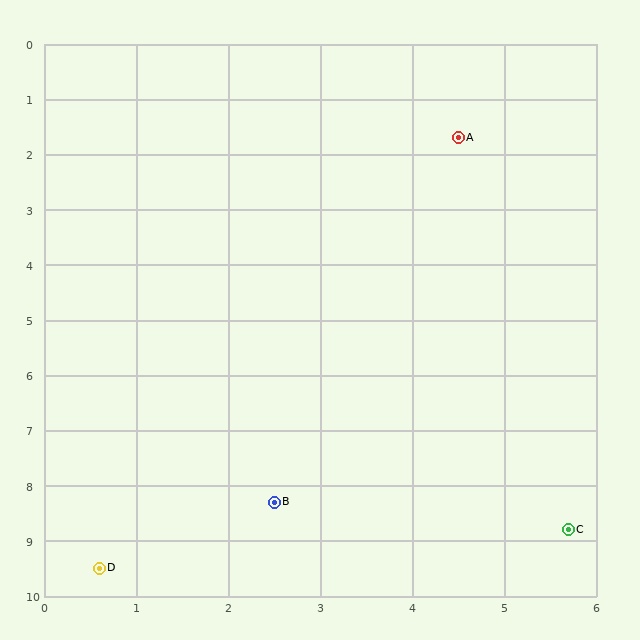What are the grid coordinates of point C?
Point C is at approximately (5.7, 8.8).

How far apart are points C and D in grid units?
Points C and D are about 5.1 grid units apart.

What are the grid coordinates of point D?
Point D is at approximately (0.6, 9.5).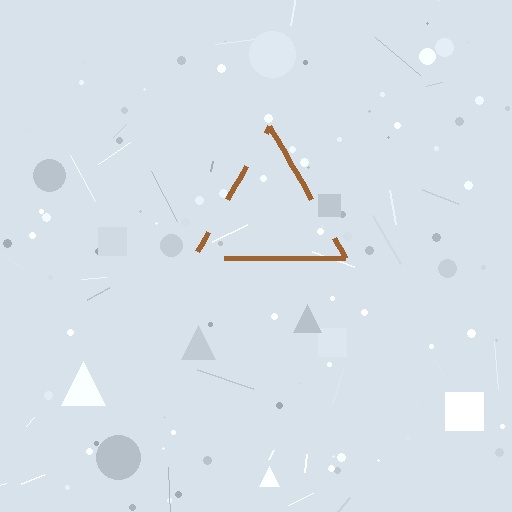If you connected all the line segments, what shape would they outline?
They would outline a triangle.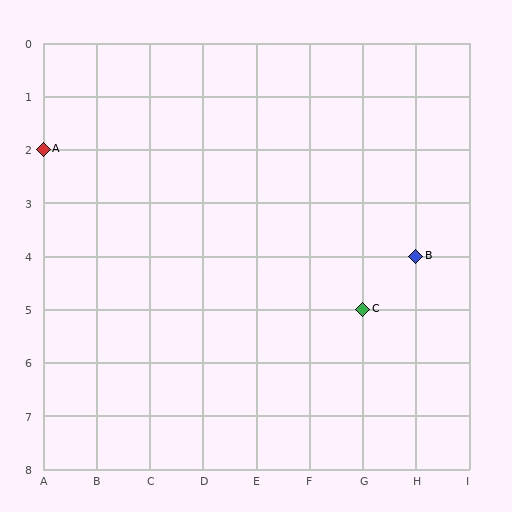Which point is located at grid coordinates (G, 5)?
Point C is at (G, 5).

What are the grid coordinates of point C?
Point C is at grid coordinates (G, 5).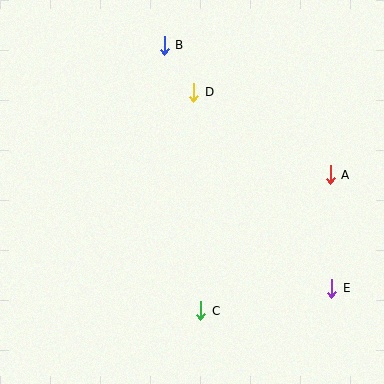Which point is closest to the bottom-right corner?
Point E is closest to the bottom-right corner.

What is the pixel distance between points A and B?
The distance between A and B is 210 pixels.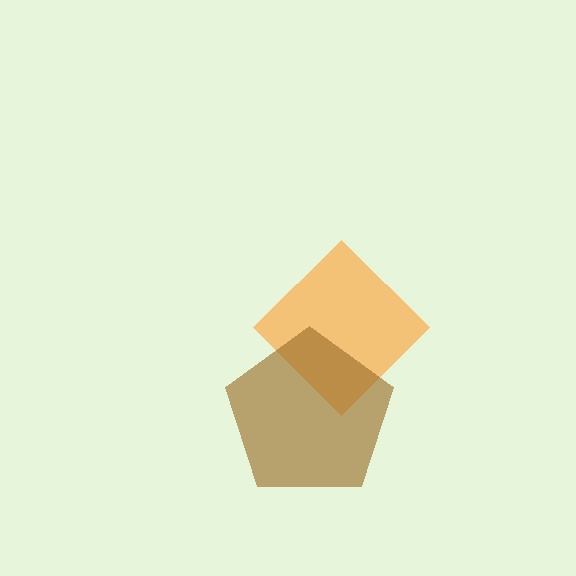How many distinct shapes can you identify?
There are 2 distinct shapes: an orange diamond, a brown pentagon.